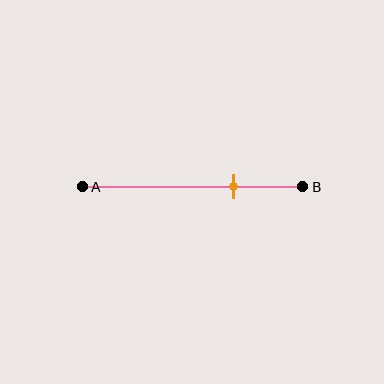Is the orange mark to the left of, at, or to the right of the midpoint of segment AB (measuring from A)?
The orange mark is to the right of the midpoint of segment AB.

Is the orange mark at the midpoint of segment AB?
No, the mark is at about 70% from A, not at the 50% midpoint.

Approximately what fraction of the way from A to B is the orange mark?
The orange mark is approximately 70% of the way from A to B.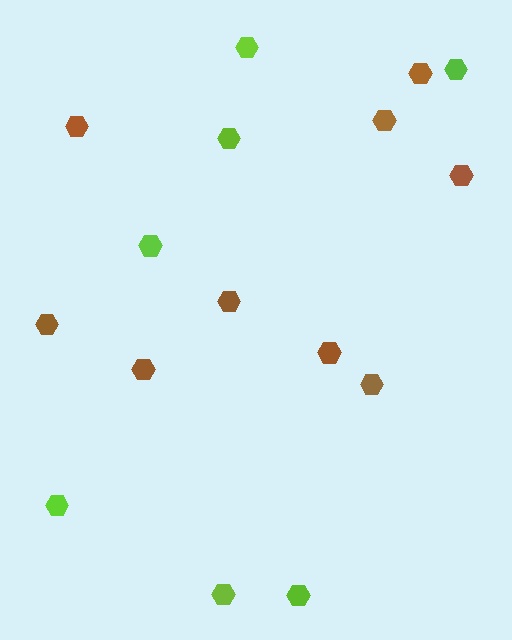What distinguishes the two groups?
There are 2 groups: one group of brown hexagons (9) and one group of lime hexagons (7).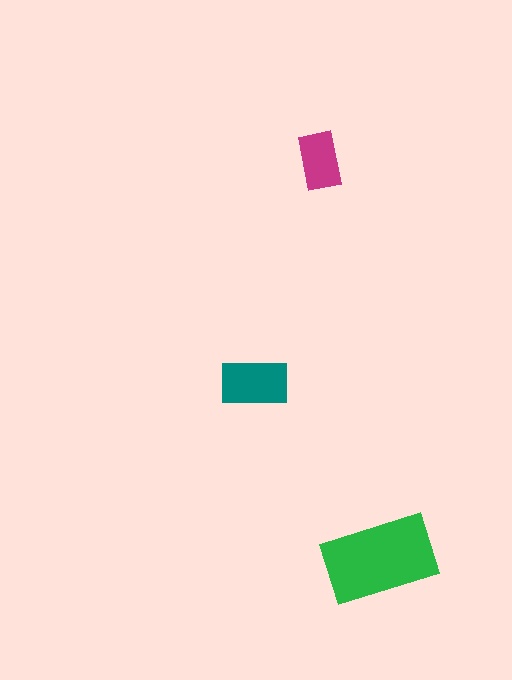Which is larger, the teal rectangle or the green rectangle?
The green one.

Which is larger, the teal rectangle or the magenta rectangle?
The teal one.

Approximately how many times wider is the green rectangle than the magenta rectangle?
About 2 times wider.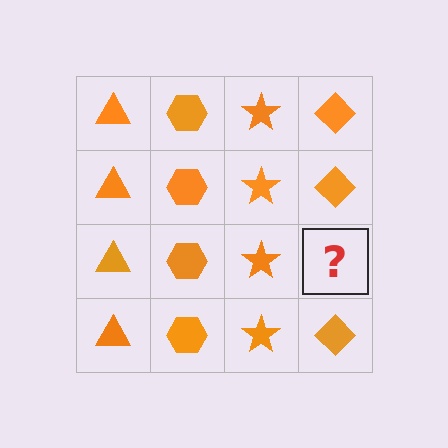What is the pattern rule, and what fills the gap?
The rule is that each column has a consistent shape. The gap should be filled with an orange diamond.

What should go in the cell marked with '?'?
The missing cell should contain an orange diamond.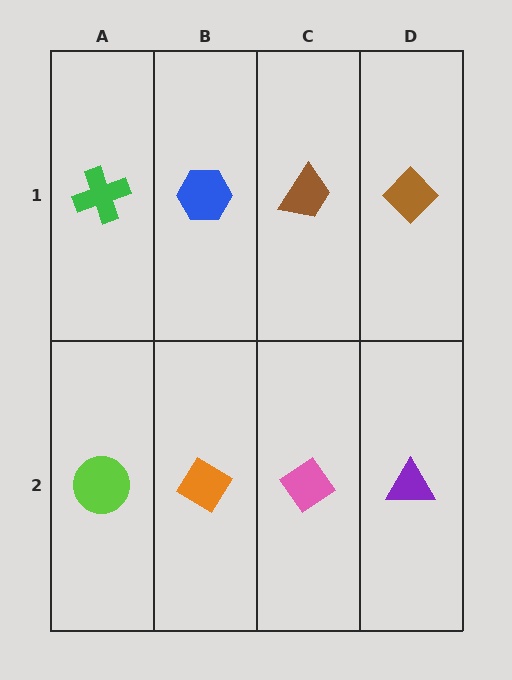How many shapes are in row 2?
4 shapes.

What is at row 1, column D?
A brown diamond.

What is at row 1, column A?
A green cross.